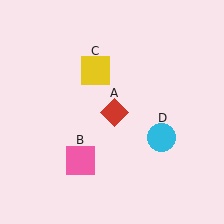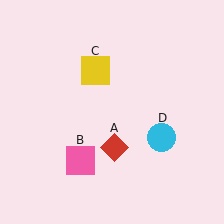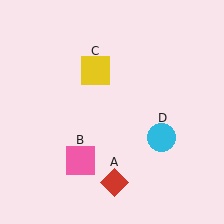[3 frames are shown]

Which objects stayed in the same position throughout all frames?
Pink square (object B) and yellow square (object C) and cyan circle (object D) remained stationary.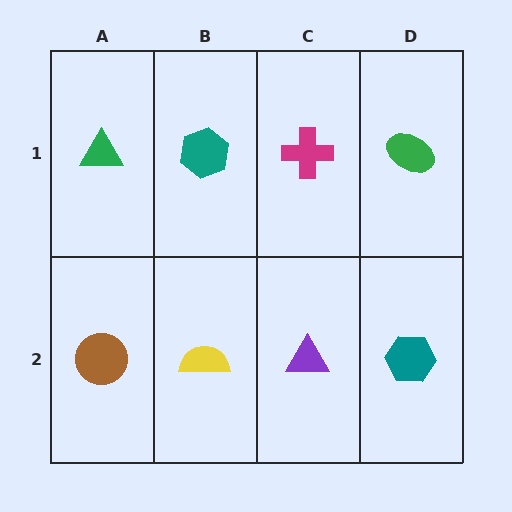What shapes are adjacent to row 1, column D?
A teal hexagon (row 2, column D), a magenta cross (row 1, column C).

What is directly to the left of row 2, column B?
A brown circle.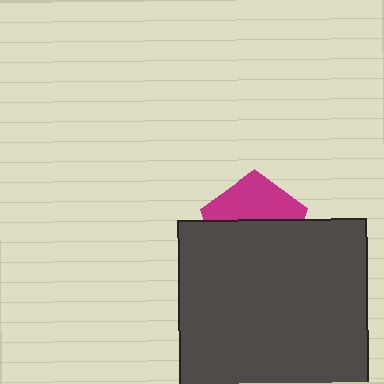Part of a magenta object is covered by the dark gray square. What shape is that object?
It is a pentagon.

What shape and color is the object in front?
The object in front is a dark gray square.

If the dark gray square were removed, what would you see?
You would see the complete magenta pentagon.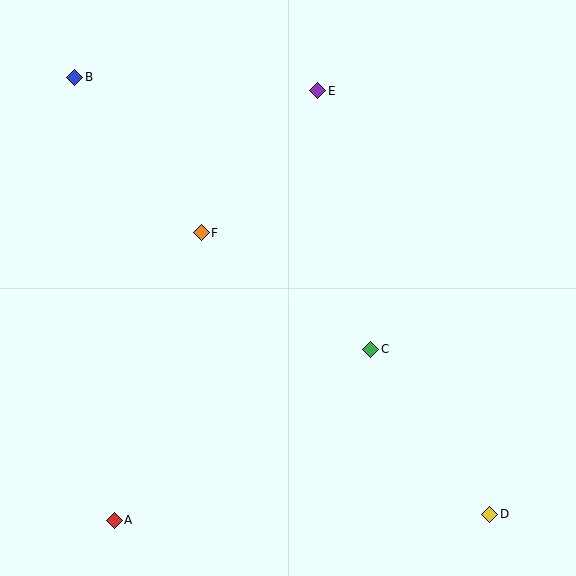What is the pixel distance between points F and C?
The distance between F and C is 206 pixels.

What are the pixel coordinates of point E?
Point E is at (318, 91).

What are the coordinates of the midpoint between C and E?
The midpoint between C and E is at (344, 220).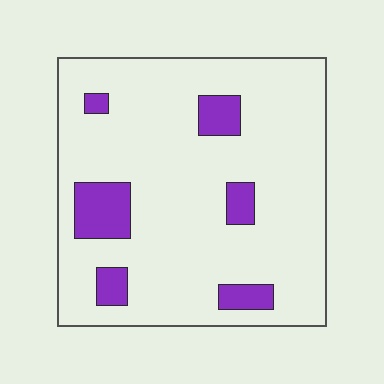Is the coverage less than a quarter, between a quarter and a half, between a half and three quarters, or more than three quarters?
Less than a quarter.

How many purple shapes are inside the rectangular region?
6.